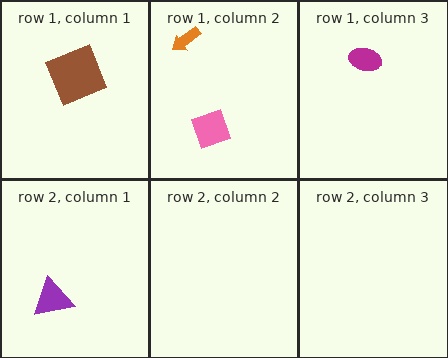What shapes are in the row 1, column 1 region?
The brown square.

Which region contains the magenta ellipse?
The row 1, column 3 region.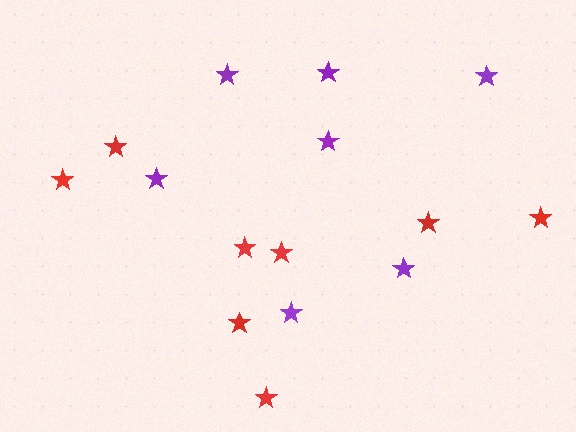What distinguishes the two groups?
There are 2 groups: one group of purple stars (7) and one group of red stars (8).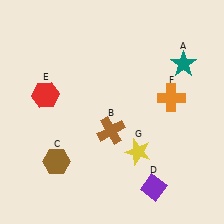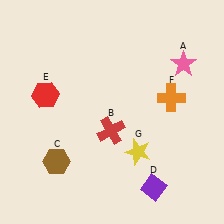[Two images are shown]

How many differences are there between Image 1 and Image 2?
There are 2 differences between the two images.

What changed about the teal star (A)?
In Image 1, A is teal. In Image 2, it changed to pink.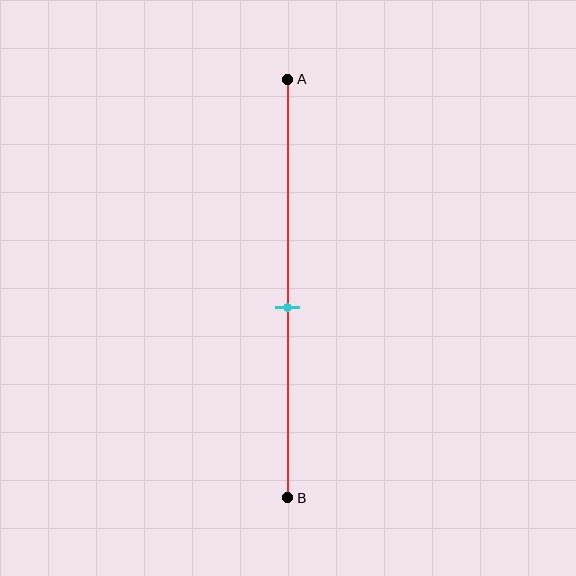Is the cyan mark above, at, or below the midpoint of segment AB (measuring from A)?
The cyan mark is below the midpoint of segment AB.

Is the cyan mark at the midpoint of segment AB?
No, the mark is at about 55% from A, not at the 50% midpoint.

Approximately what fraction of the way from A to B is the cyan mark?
The cyan mark is approximately 55% of the way from A to B.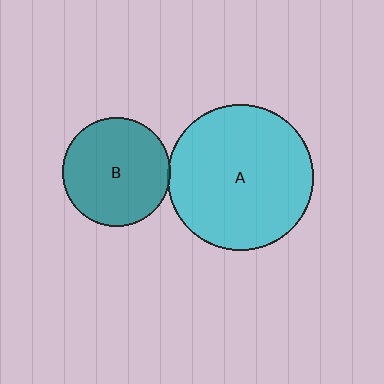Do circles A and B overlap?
Yes.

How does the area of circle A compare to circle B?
Approximately 1.8 times.